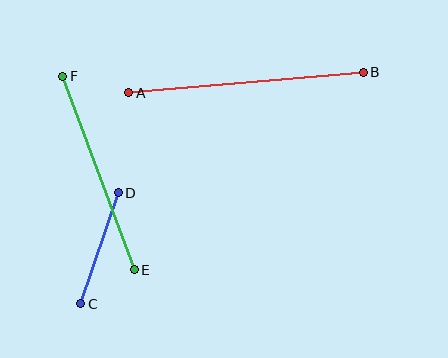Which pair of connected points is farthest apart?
Points A and B are farthest apart.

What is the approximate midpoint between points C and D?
The midpoint is at approximately (100, 248) pixels.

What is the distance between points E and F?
The distance is approximately 206 pixels.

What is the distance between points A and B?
The distance is approximately 235 pixels.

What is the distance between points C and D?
The distance is approximately 117 pixels.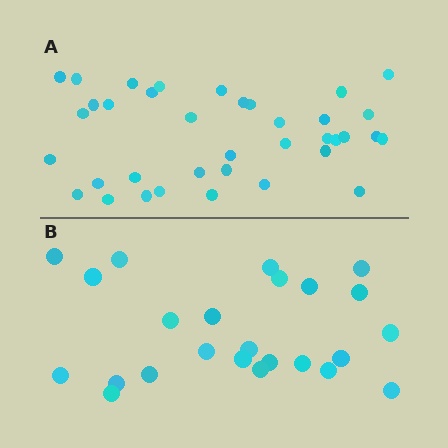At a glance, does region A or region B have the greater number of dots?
Region A (the top region) has more dots.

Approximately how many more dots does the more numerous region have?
Region A has approximately 15 more dots than region B.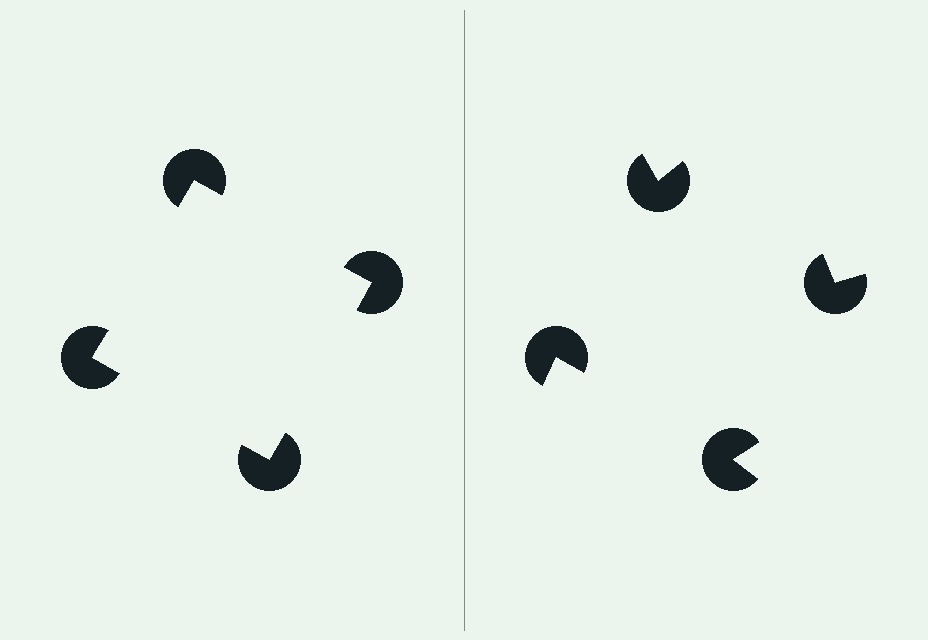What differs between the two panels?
The pac-man discs are positioned identically on both sides; only the wedge orientations differ. On the left they align to a square; on the right they are misaligned.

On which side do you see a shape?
An illusory square appears on the left side. On the right side the wedge cuts are rotated, so no coherent shape forms.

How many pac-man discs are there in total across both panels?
8 — 4 on each side.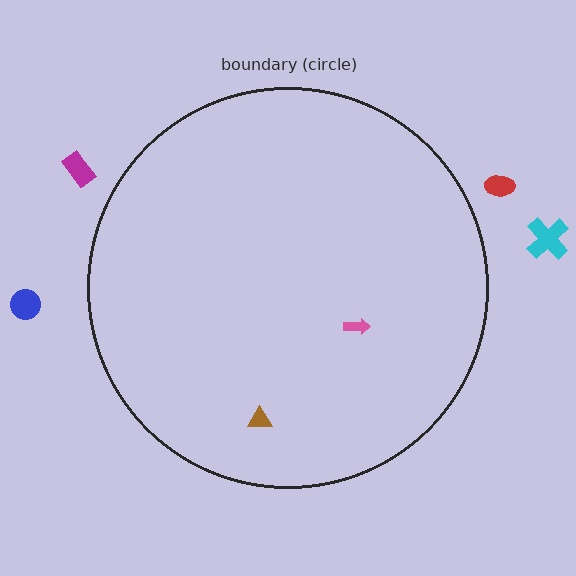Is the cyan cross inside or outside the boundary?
Outside.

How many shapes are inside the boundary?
2 inside, 4 outside.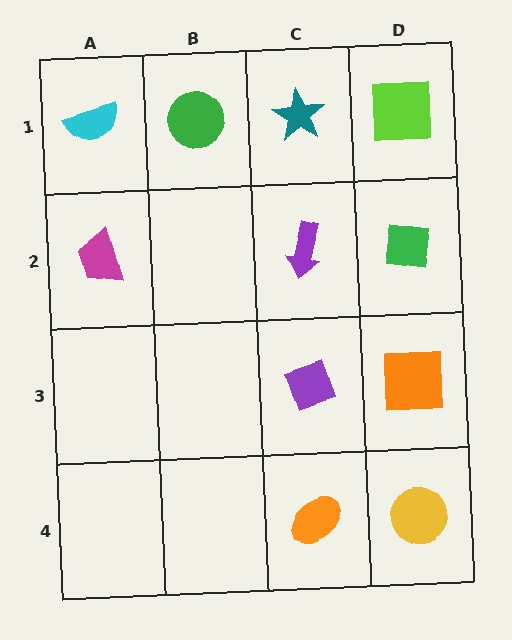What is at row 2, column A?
A magenta trapezoid.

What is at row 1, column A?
A cyan semicircle.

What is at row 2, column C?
A purple arrow.